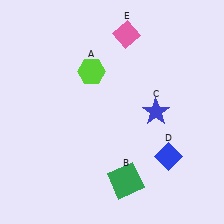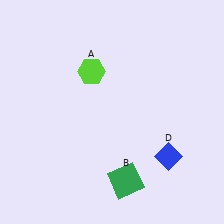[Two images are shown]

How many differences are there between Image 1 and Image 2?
There are 2 differences between the two images.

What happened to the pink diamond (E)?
The pink diamond (E) was removed in Image 2. It was in the top-right area of Image 1.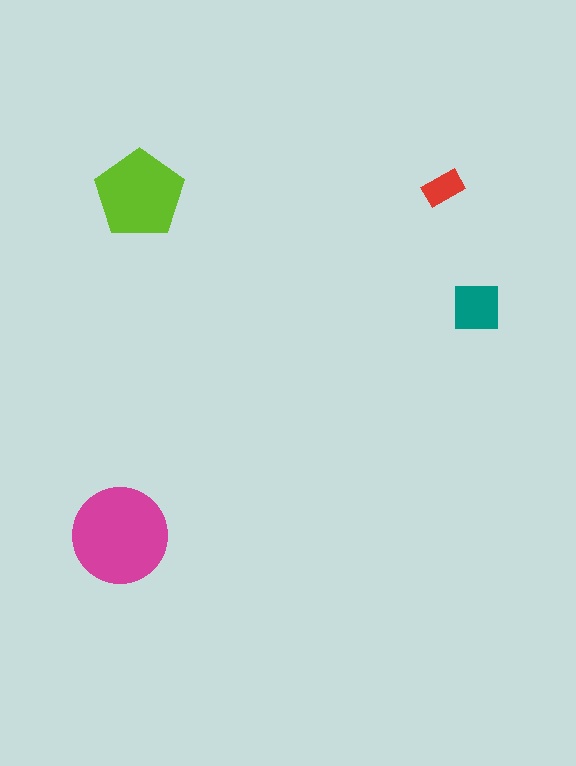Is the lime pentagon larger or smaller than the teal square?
Larger.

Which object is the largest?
The magenta circle.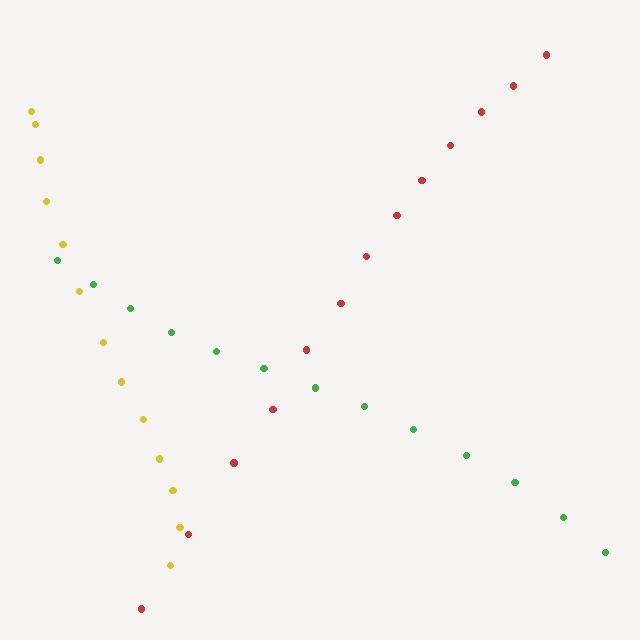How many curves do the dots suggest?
There are 3 distinct paths.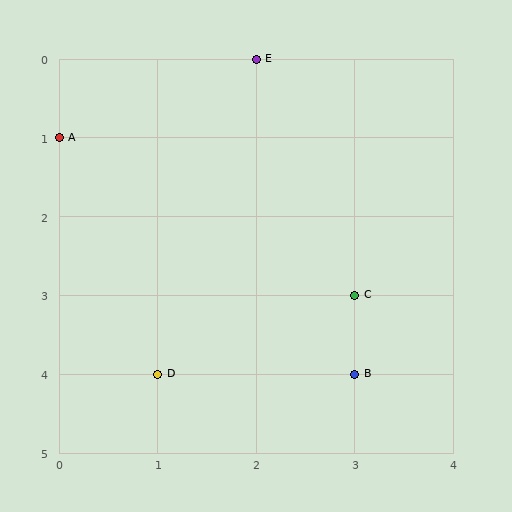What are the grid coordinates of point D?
Point D is at grid coordinates (1, 4).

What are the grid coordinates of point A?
Point A is at grid coordinates (0, 1).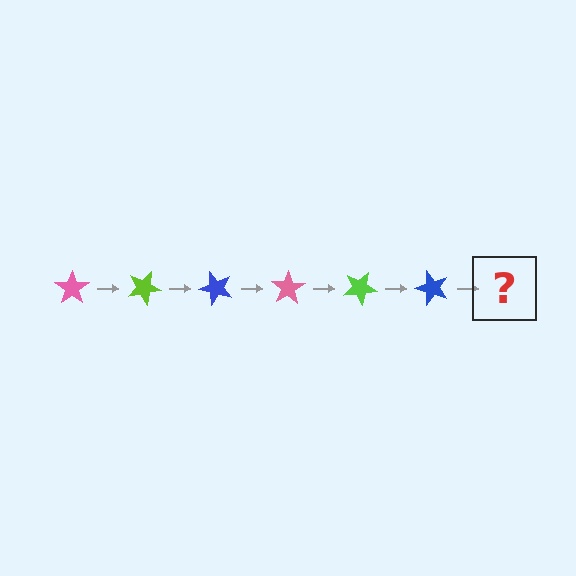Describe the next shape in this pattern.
It should be a pink star, rotated 150 degrees from the start.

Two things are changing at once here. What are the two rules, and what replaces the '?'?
The two rules are that it rotates 25 degrees each step and the color cycles through pink, lime, and blue. The '?' should be a pink star, rotated 150 degrees from the start.